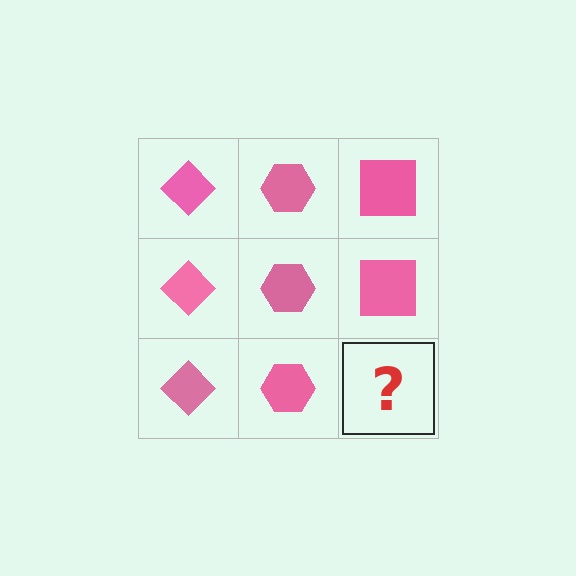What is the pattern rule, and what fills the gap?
The rule is that each column has a consistent shape. The gap should be filled with a pink square.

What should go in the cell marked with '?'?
The missing cell should contain a pink square.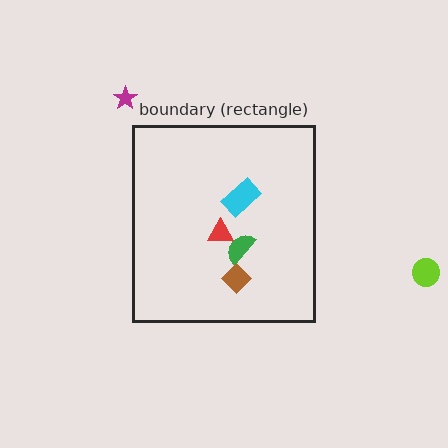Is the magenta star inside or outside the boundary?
Outside.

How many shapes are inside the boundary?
4 inside, 2 outside.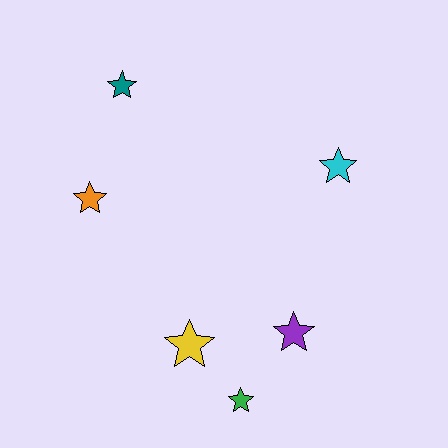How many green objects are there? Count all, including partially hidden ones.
There is 1 green object.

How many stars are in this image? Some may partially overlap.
There are 6 stars.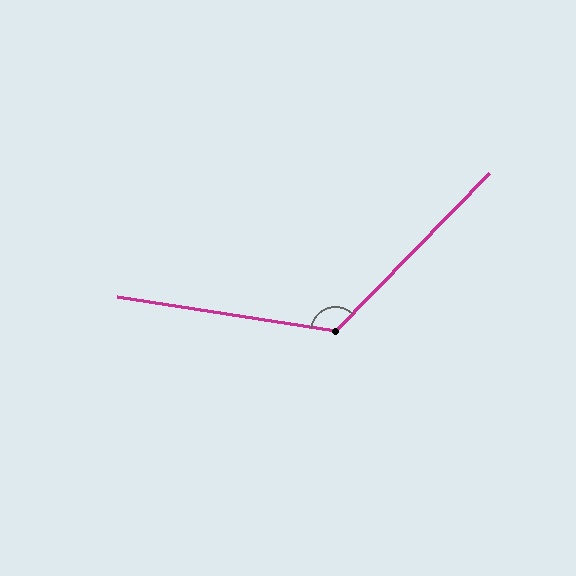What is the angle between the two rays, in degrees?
Approximately 125 degrees.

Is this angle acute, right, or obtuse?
It is obtuse.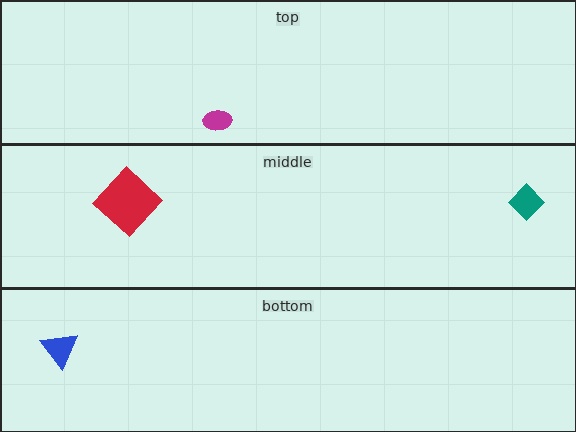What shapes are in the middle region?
The teal diamond, the red diamond.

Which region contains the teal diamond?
The middle region.